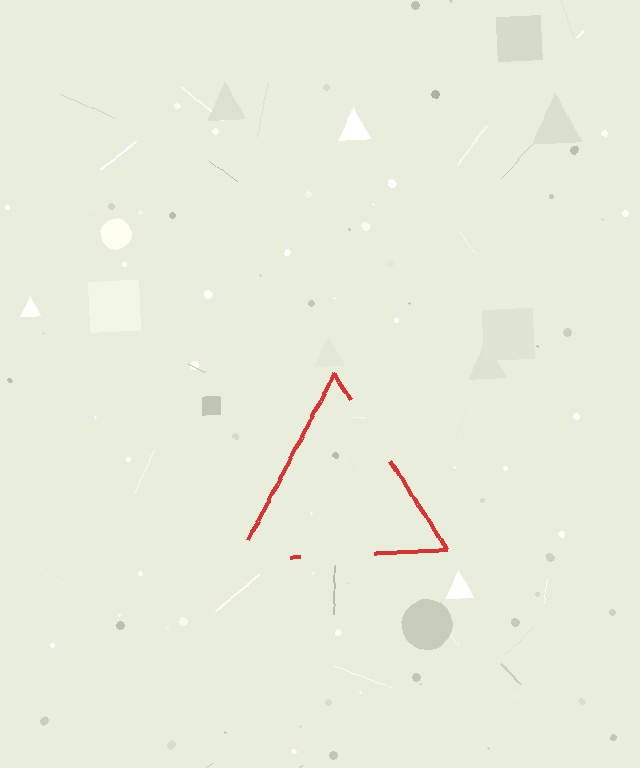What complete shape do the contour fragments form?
The contour fragments form a triangle.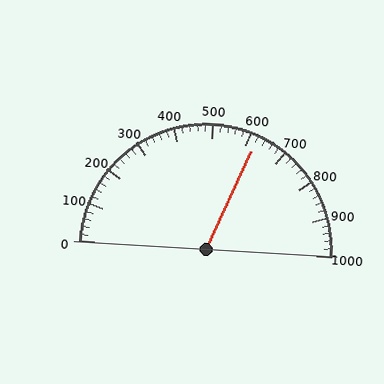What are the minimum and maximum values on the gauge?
The gauge ranges from 0 to 1000.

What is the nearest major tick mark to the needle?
The nearest major tick mark is 600.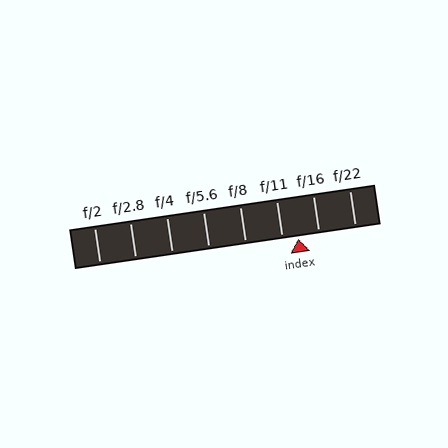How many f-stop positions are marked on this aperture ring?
There are 8 f-stop positions marked.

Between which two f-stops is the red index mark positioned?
The index mark is between f/11 and f/16.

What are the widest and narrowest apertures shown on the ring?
The widest aperture shown is f/2 and the narrowest is f/22.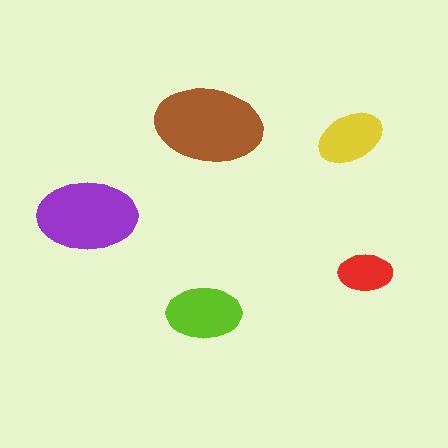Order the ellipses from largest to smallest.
the brown one, the purple one, the lime one, the yellow one, the red one.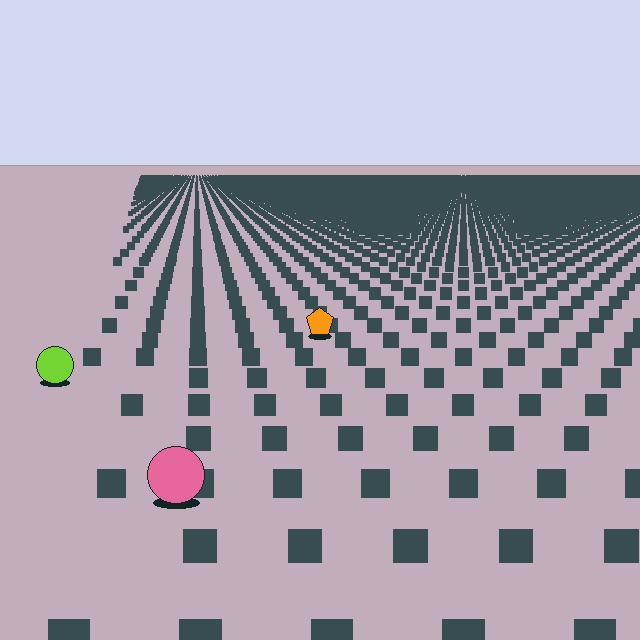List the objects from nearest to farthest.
From nearest to farthest: the pink circle, the lime circle, the orange pentagon.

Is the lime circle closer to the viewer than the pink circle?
No. The pink circle is closer — you can tell from the texture gradient: the ground texture is coarser near it.